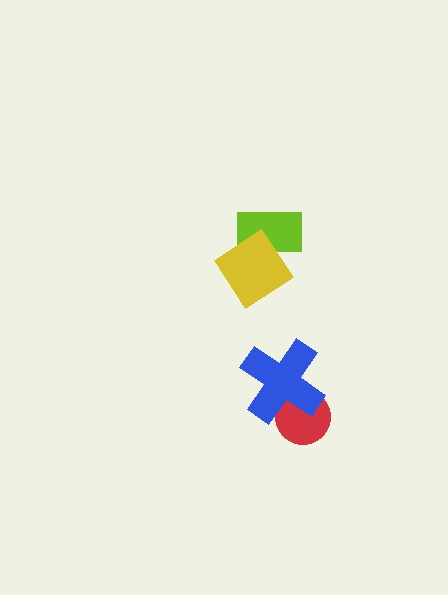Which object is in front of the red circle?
The blue cross is in front of the red circle.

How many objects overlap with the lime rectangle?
1 object overlaps with the lime rectangle.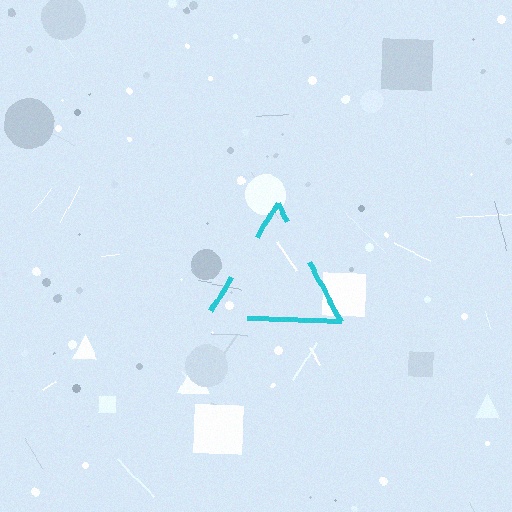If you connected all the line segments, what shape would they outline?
They would outline a triangle.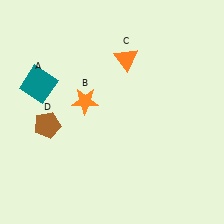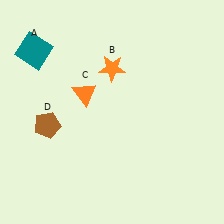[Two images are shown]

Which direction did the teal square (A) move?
The teal square (A) moved up.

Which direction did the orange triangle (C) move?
The orange triangle (C) moved left.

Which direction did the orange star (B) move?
The orange star (B) moved up.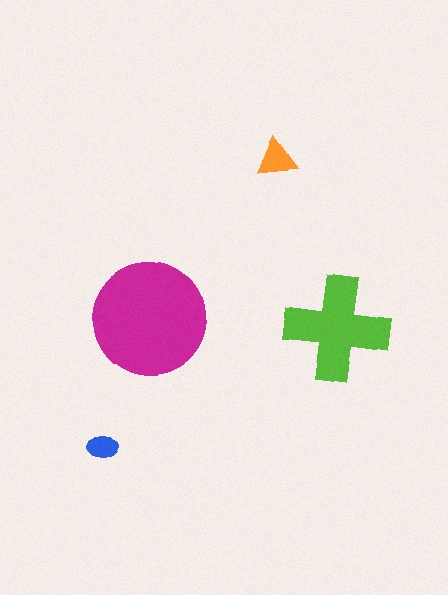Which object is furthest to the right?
The lime cross is rightmost.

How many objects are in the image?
There are 4 objects in the image.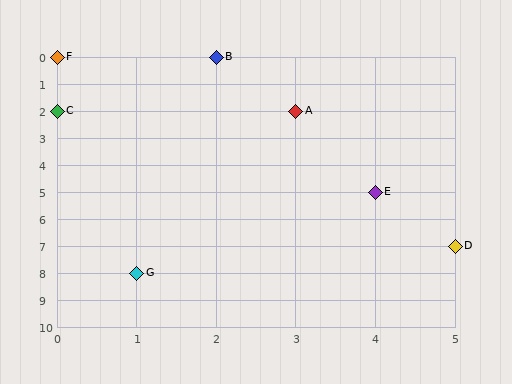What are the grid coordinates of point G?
Point G is at grid coordinates (1, 8).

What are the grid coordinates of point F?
Point F is at grid coordinates (0, 0).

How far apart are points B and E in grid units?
Points B and E are 2 columns and 5 rows apart (about 5.4 grid units diagonally).